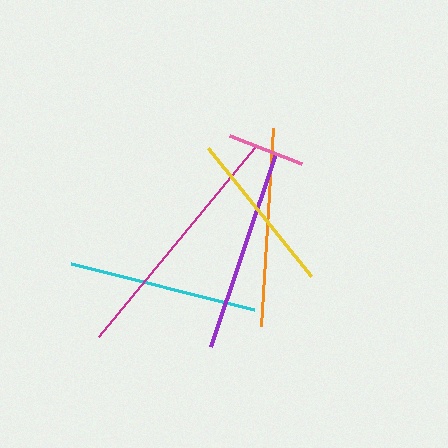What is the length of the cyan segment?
The cyan segment is approximately 189 pixels long.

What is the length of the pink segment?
The pink segment is approximately 77 pixels long.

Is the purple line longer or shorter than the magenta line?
The magenta line is longer than the purple line.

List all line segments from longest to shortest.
From longest to shortest: magenta, purple, orange, cyan, yellow, pink.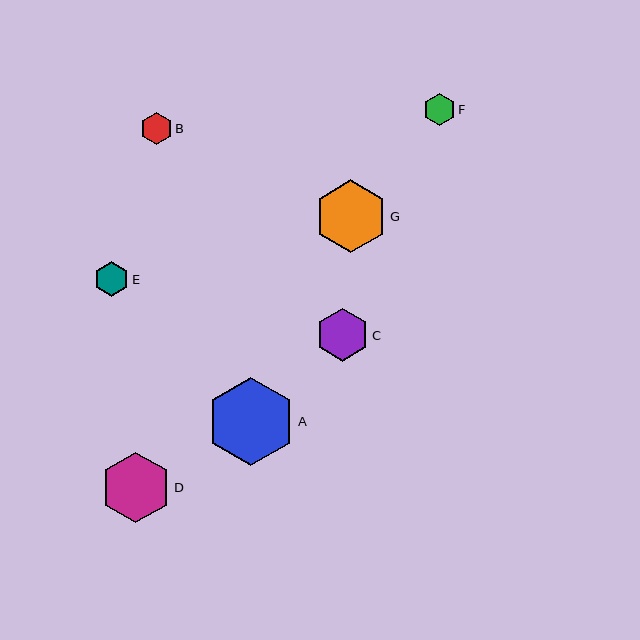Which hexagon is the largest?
Hexagon A is the largest with a size of approximately 89 pixels.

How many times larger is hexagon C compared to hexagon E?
Hexagon C is approximately 1.5 times the size of hexagon E.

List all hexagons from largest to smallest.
From largest to smallest: A, G, D, C, E, F, B.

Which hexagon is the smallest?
Hexagon B is the smallest with a size of approximately 31 pixels.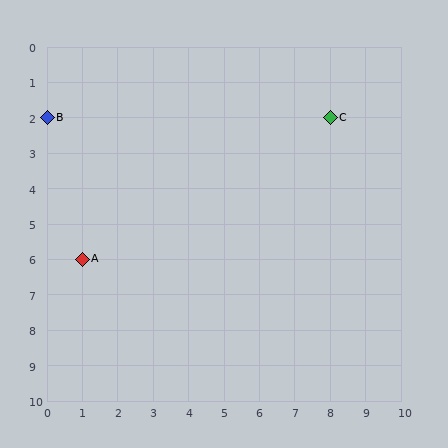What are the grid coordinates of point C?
Point C is at grid coordinates (8, 2).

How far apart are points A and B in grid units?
Points A and B are 1 column and 4 rows apart (about 4.1 grid units diagonally).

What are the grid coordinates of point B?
Point B is at grid coordinates (0, 2).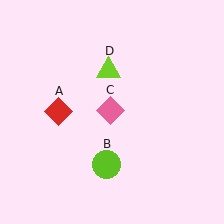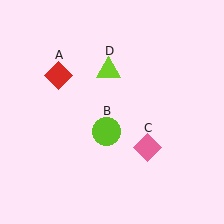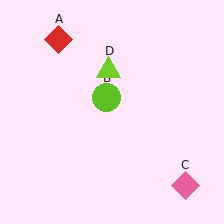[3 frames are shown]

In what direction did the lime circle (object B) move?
The lime circle (object B) moved up.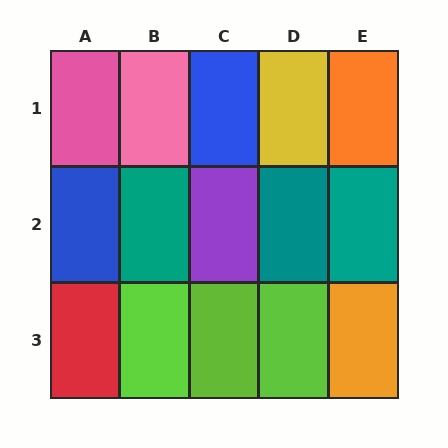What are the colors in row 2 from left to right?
Blue, teal, purple, teal, teal.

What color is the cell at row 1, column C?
Blue.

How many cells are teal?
3 cells are teal.